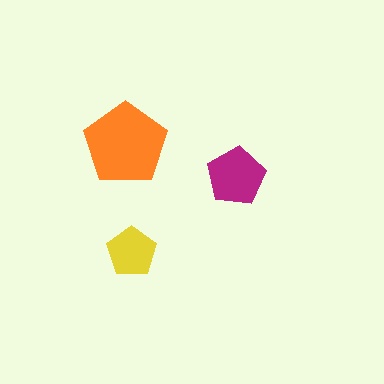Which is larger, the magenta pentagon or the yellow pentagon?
The magenta one.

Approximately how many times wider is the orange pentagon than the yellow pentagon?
About 1.5 times wider.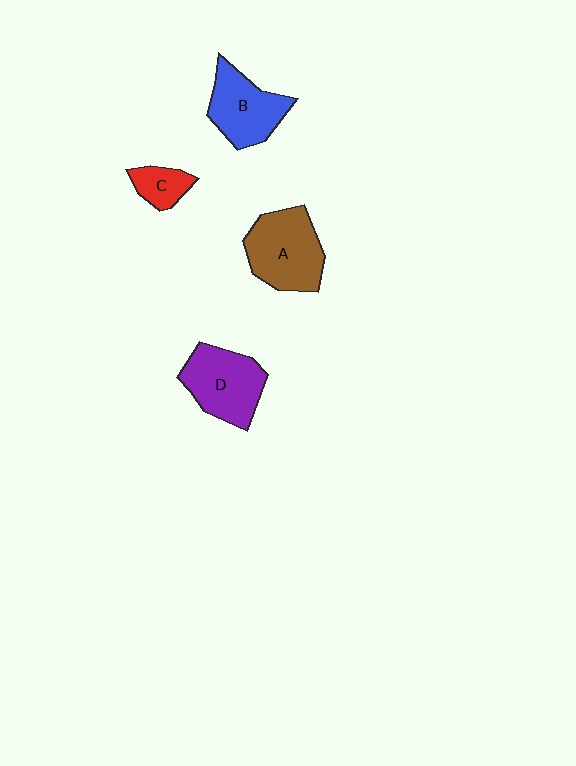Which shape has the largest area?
Shape A (brown).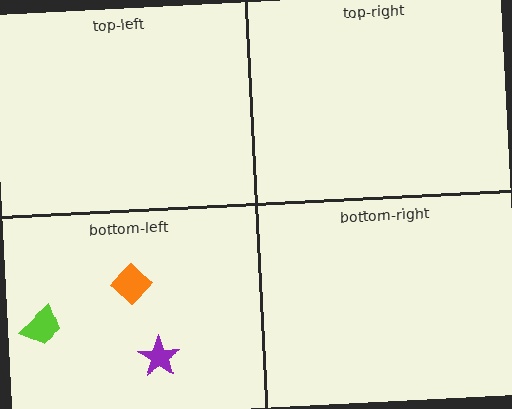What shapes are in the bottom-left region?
The purple star, the orange diamond, the lime trapezoid.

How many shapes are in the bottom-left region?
3.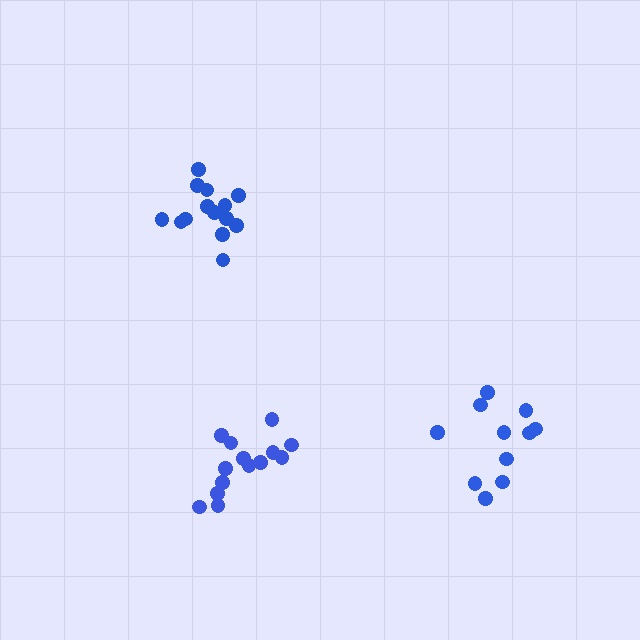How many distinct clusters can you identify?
There are 3 distinct clusters.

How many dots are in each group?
Group 1: 14 dots, Group 2: 14 dots, Group 3: 11 dots (39 total).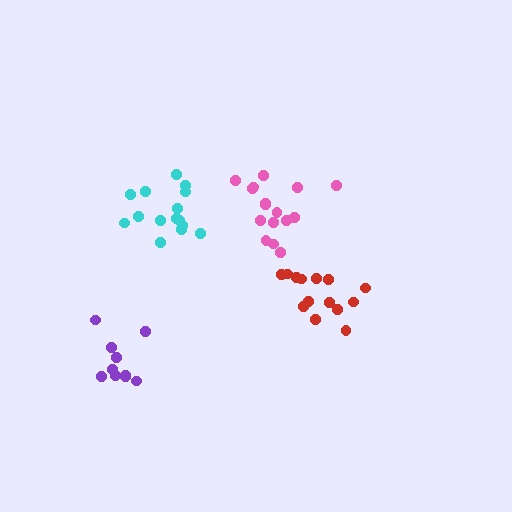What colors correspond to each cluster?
The clusters are colored: pink, purple, cyan, red.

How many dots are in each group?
Group 1: 16 dots, Group 2: 10 dots, Group 3: 15 dots, Group 4: 14 dots (55 total).